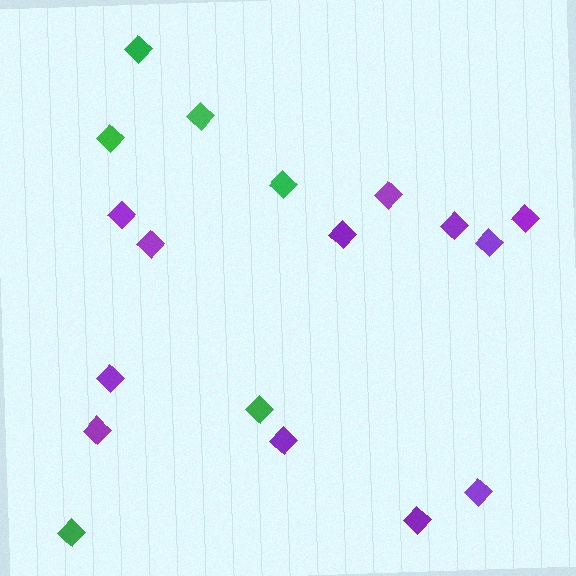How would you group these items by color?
There are 2 groups: one group of purple diamonds (12) and one group of green diamonds (6).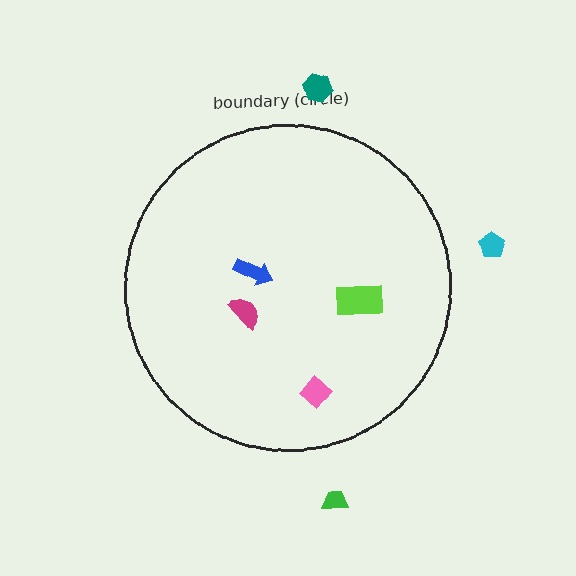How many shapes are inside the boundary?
4 inside, 3 outside.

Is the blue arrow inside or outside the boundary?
Inside.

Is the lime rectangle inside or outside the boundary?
Inside.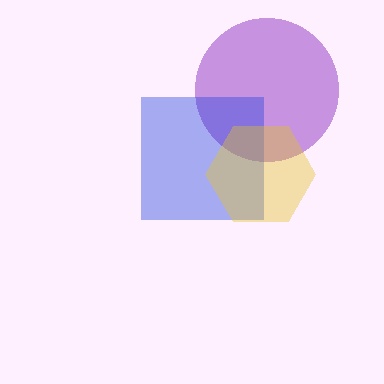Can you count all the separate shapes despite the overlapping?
Yes, there are 3 separate shapes.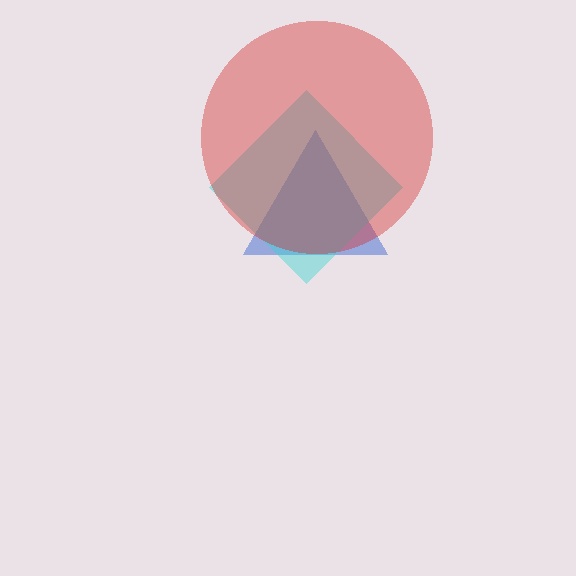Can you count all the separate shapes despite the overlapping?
Yes, there are 3 separate shapes.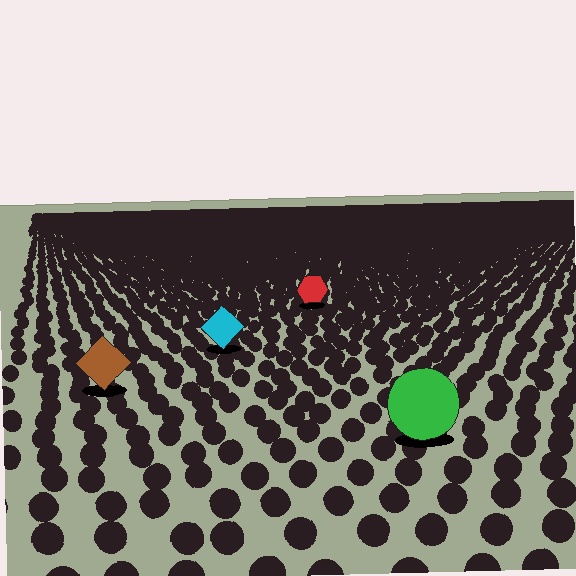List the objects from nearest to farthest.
From nearest to farthest: the green circle, the brown diamond, the cyan diamond, the red hexagon.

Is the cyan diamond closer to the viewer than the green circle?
No. The green circle is closer — you can tell from the texture gradient: the ground texture is coarser near it.